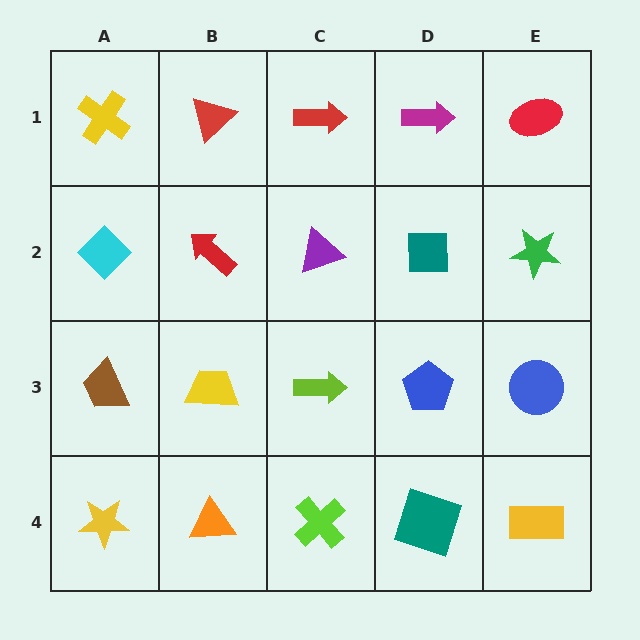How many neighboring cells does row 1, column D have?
3.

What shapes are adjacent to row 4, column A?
A brown trapezoid (row 3, column A), an orange triangle (row 4, column B).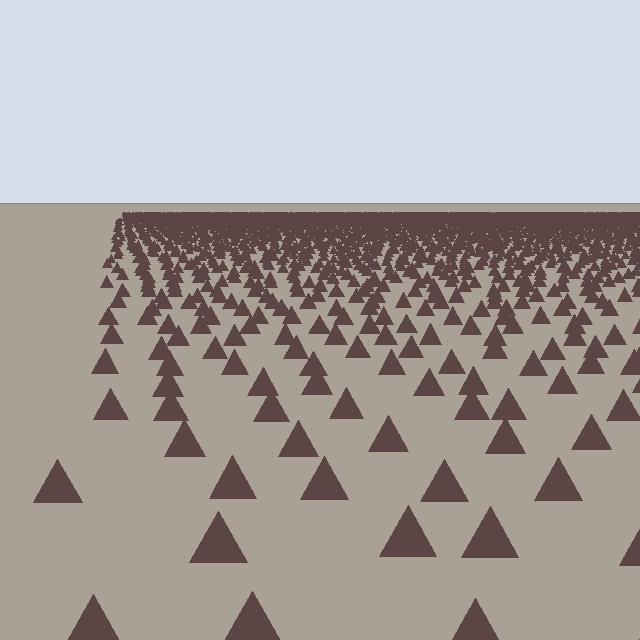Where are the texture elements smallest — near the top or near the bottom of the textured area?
Near the top.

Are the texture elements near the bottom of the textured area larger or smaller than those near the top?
Larger. Near the bottom, elements are closer to the viewer and appear at a bigger on-screen size.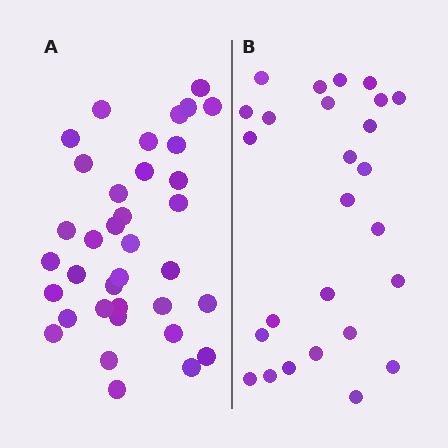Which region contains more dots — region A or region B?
Region A (the left region) has more dots.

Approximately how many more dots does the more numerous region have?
Region A has roughly 10 or so more dots than region B.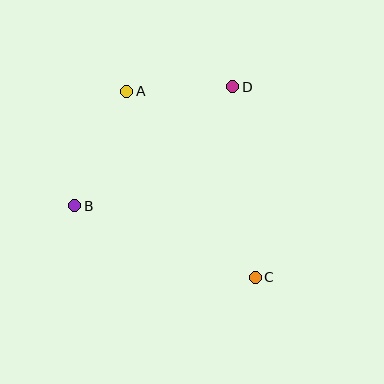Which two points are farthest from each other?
Points A and C are farthest from each other.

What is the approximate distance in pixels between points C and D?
The distance between C and D is approximately 192 pixels.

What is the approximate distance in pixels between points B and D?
The distance between B and D is approximately 198 pixels.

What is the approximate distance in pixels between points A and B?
The distance between A and B is approximately 125 pixels.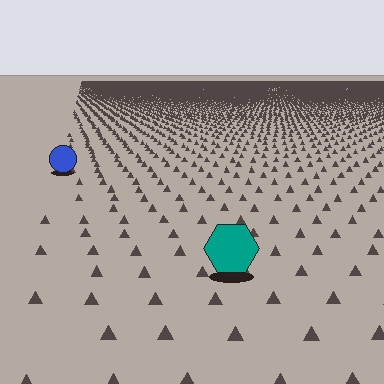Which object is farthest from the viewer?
The blue circle is farthest from the viewer. It appears smaller and the ground texture around it is denser.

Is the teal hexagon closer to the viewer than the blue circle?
Yes. The teal hexagon is closer — you can tell from the texture gradient: the ground texture is coarser near it.